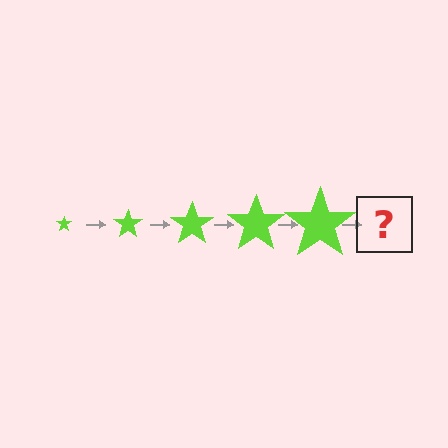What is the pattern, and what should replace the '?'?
The pattern is that the star gets progressively larger each step. The '?' should be a lime star, larger than the previous one.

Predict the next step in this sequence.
The next step is a lime star, larger than the previous one.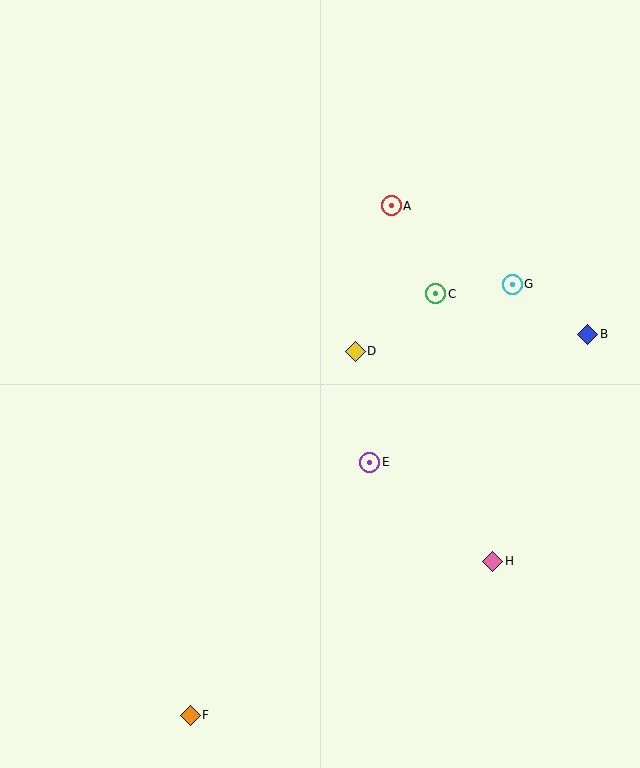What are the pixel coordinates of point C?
Point C is at (436, 294).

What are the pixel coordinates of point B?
Point B is at (588, 334).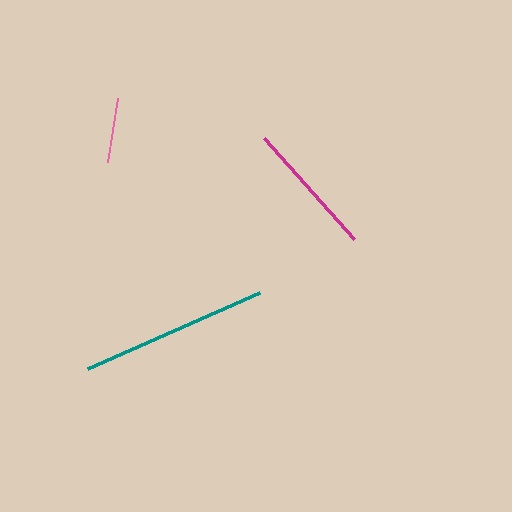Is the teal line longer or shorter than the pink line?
The teal line is longer than the pink line.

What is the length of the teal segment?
The teal segment is approximately 188 pixels long.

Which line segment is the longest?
The teal line is the longest at approximately 188 pixels.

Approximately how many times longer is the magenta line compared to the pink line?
The magenta line is approximately 2.1 times the length of the pink line.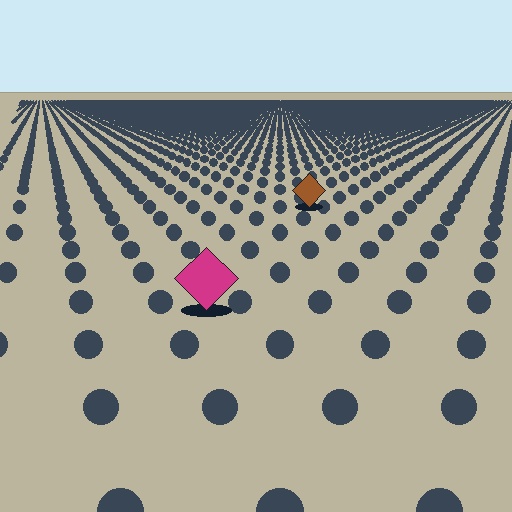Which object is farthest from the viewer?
The brown diamond is farthest from the viewer. It appears smaller and the ground texture around it is denser.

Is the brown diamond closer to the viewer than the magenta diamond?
No. The magenta diamond is closer — you can tell from the texture gradient: the ground texture is coarser near it.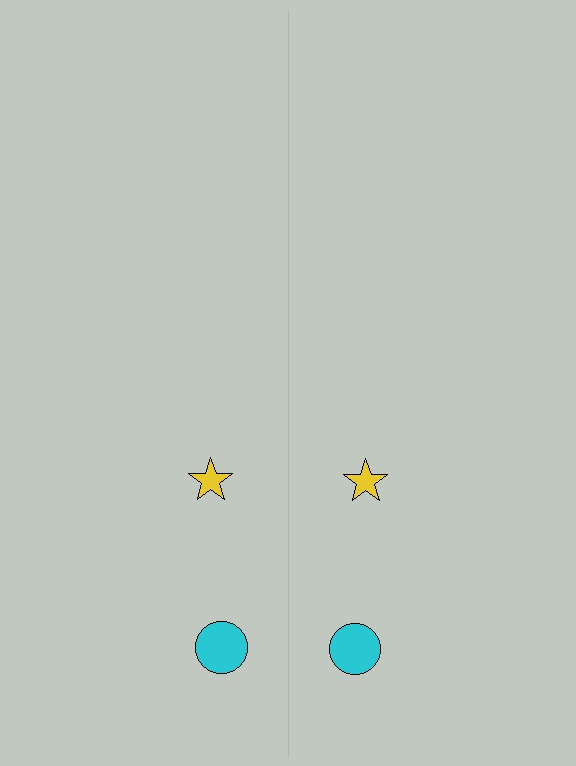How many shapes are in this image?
There are 4 shapes in this image.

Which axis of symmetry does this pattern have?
The pattern has a vertical axis of symmetry running through the center of the image.